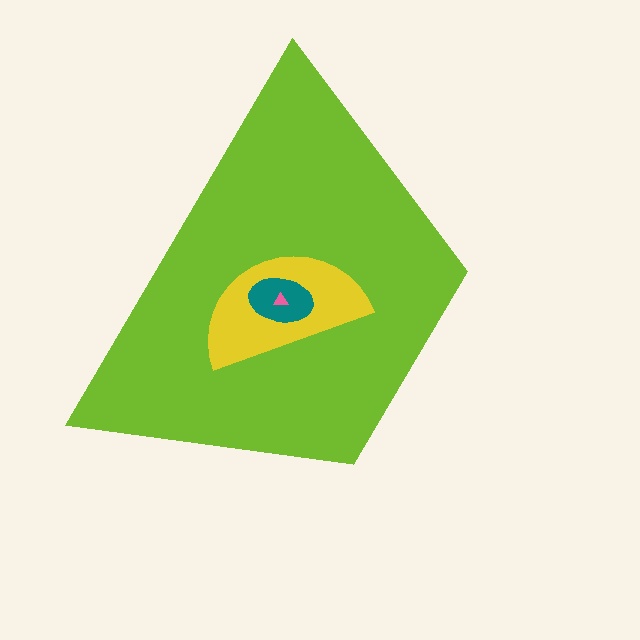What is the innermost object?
The pink triangle.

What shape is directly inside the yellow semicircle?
The teal ellipse.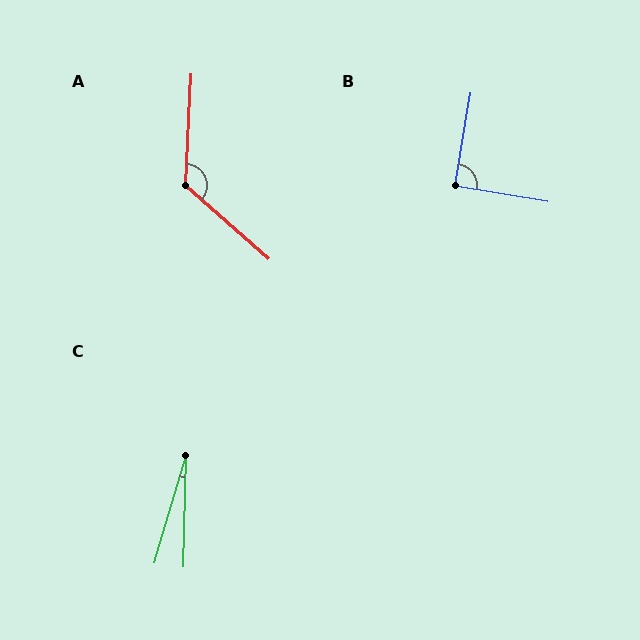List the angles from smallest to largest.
C (15°), B (90°), A (129°).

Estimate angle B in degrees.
Approximately 90 degrees.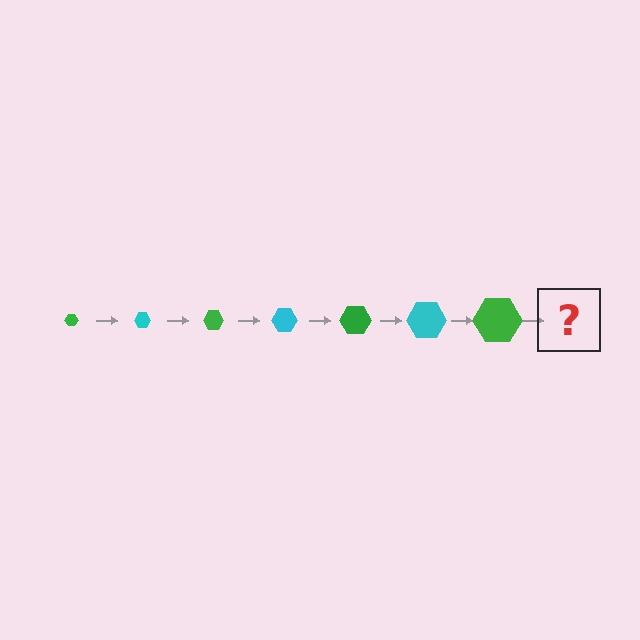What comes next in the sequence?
The next element should be a cyan hexagon, larger than the previous one.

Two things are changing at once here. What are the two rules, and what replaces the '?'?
The two rules are that the hexagon grows larger each step and the color cycles through green and cyan. The '?' should be a cyan hexagon, larger than the previous one.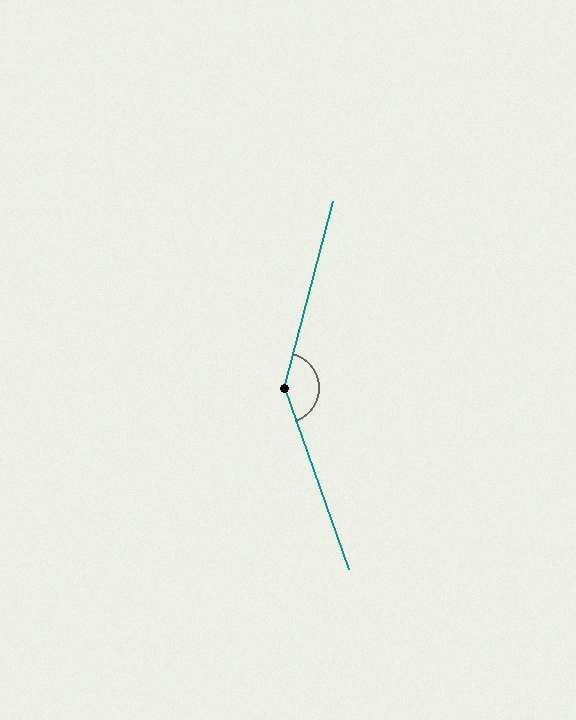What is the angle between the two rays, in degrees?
Approximately 146 degrees.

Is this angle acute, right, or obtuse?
It is obtuse.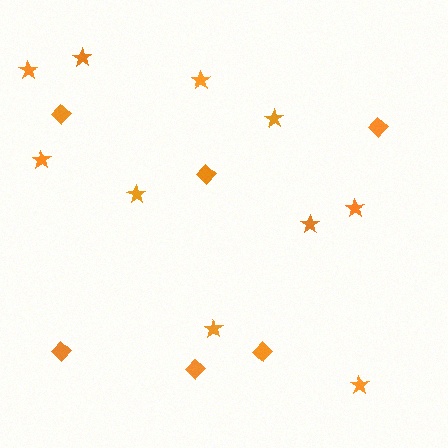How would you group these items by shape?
There are 2 groups: one group of diamonds (6) and one group of stars (10).